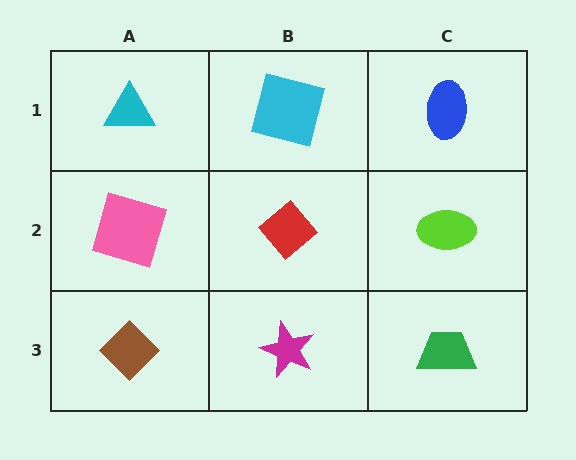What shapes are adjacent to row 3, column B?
A red diamond (row 2, column B), a brown diamond (row 3, column A), a green trapezoid (row 3, column C).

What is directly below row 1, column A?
A pink square.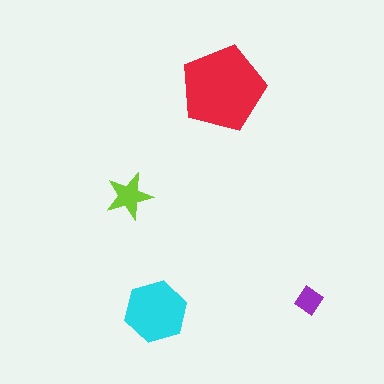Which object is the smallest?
The purple diamond.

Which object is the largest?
The red pentagon.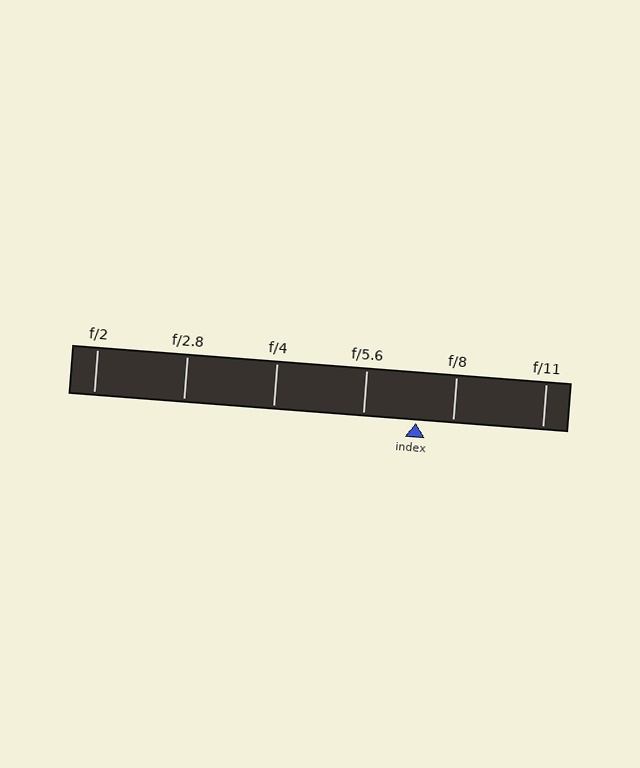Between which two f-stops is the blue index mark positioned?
The index mark is between f/5.6 and f/8.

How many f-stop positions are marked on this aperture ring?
There are 6 f-stop positions marked.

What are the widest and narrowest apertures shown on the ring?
The widest aperture shown is f/2 and the narrowest is f/11.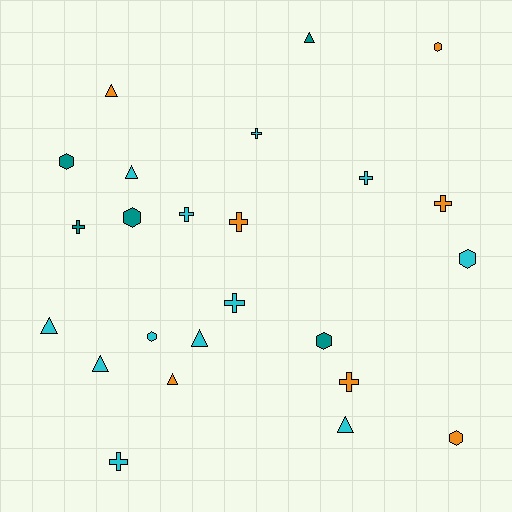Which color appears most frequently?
Cyan, with 12 objects.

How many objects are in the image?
There are 24 objects.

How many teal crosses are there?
There is 1 teal cross.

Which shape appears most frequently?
Cross, with 9 objects.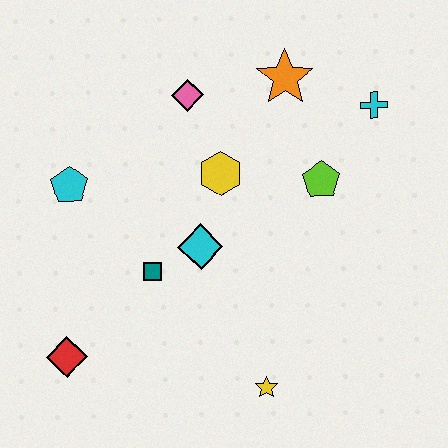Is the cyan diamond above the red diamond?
Yes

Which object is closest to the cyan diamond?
The teal square is closest to the cyan diamond.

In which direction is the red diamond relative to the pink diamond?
The red diamond is below the pink diamond.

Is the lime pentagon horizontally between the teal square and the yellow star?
No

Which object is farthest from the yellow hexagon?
The red diamond is farthest from the yellow hexagon.